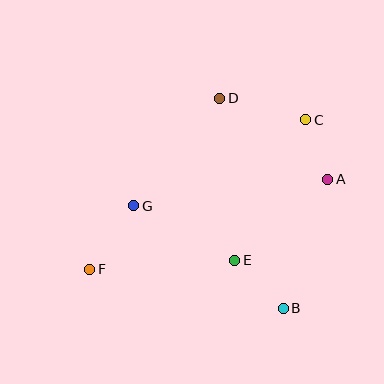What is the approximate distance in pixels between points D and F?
The distance between D and F is approximately 215 pixels.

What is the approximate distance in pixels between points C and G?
The distance between C and G is approximately 192 pixels.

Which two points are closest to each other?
Points A and C are closest to each other.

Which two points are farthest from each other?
Points C and F are farthest from each other.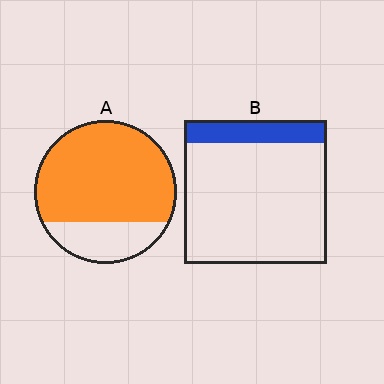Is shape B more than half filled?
No.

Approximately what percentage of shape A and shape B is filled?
A is approximately 75% and B is approximately 15%.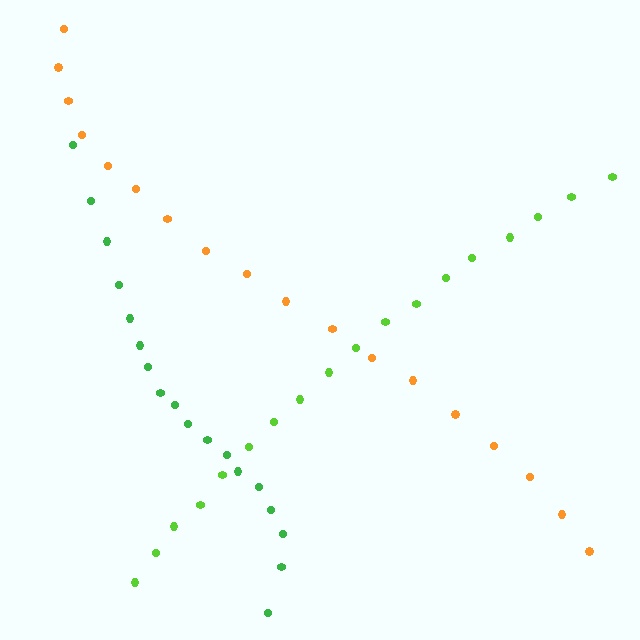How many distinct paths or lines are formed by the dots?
There are 3 distinct paths.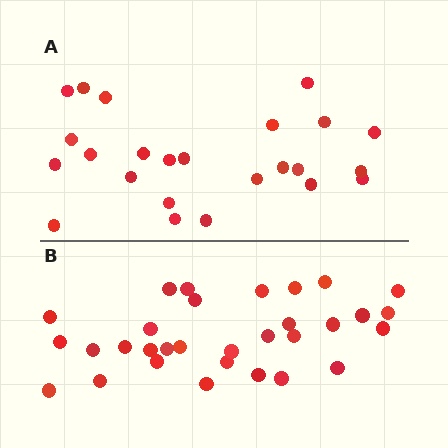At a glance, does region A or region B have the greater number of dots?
Region B (the bottom region) has more dots.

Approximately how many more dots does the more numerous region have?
Region B has roughly 8 or so more dots than region A.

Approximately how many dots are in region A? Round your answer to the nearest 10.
About 20 dots. (The exact count is 24, which rounds to 20.)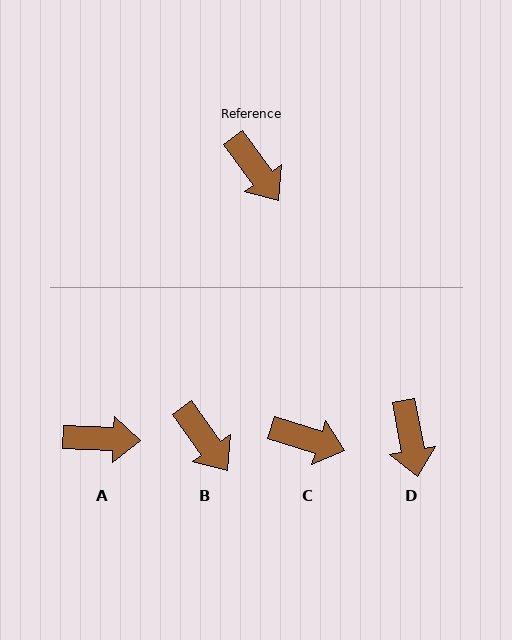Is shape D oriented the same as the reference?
No, it is off by about 26 degrees.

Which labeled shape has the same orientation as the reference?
B.